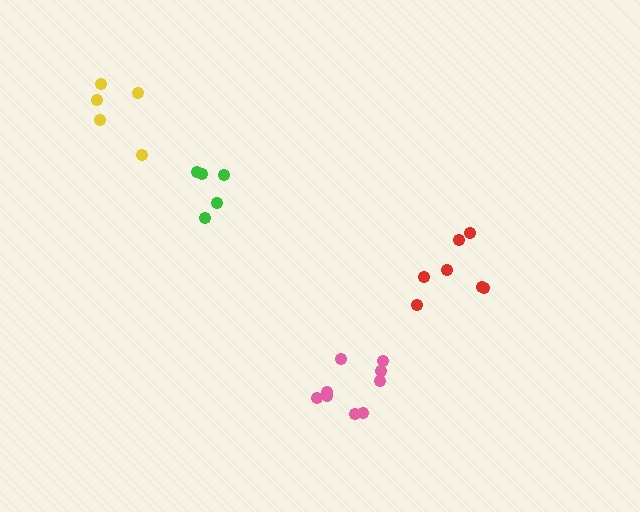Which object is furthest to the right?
The red cluster is rightmost.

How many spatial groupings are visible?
There are 4 spatial groupings.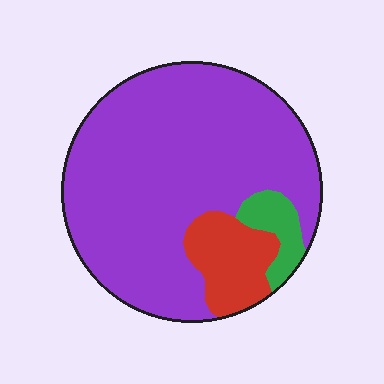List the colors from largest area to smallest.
From largest to smallest: purple, red, green.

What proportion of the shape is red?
Red takes up about one eighth (1/8) of the shape.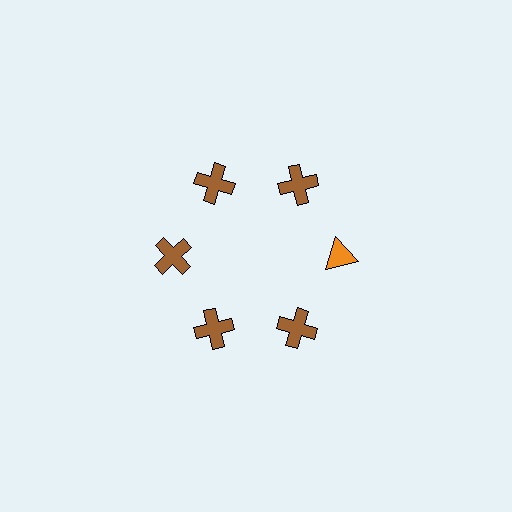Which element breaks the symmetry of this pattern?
The orange triangle at roughly the 3 o'clock position breaks the symmetry. All other shapes are brown crosses.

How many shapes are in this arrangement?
There are 6 shapes arranged in a ring pattern.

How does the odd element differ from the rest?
It differs in both color (orange instead of brown) and shape (triangle instead of cross).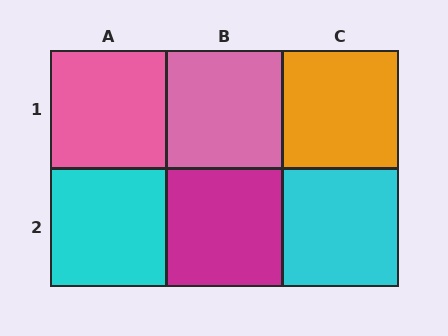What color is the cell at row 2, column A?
Cyan.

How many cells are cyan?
2 cells are cyan.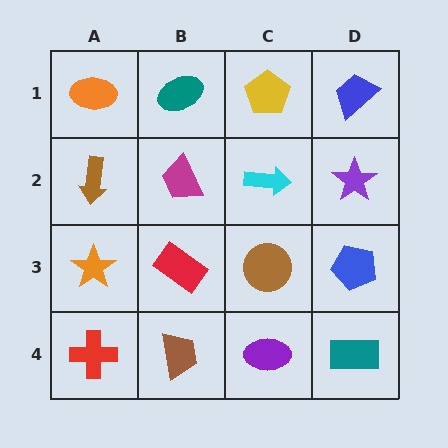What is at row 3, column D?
A blue pentagon.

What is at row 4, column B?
A brown trapezoid.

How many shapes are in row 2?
4 shapes.